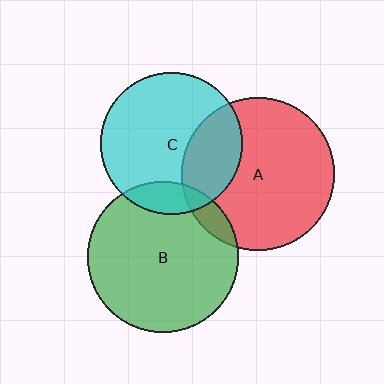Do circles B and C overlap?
Yes.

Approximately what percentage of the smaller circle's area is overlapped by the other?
Approximately 15%.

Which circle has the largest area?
Circle A (red).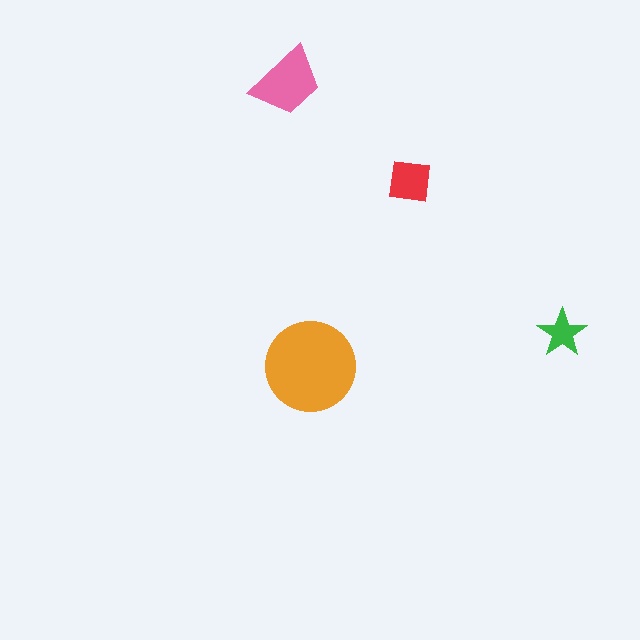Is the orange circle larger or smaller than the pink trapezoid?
Larger.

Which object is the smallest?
The green star.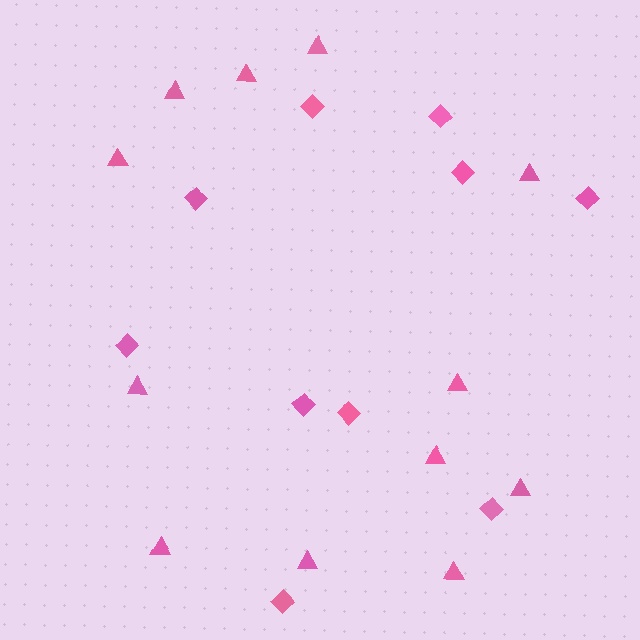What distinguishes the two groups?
There are 2 groups: one group of diamonds (10) and one group of triangles (12).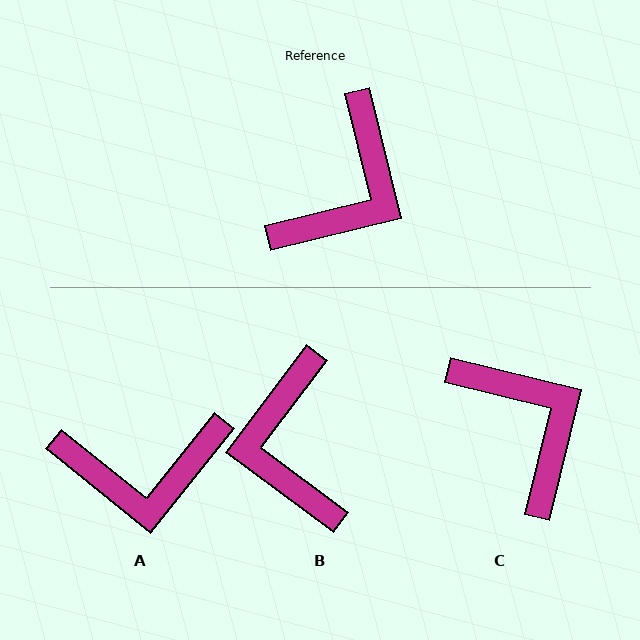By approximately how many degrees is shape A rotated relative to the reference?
Approximately 53 degrees clockwise.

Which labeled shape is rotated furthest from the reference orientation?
B, about 141 degrees away.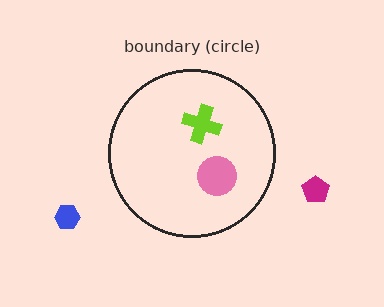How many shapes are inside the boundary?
2 inside, 2 outside.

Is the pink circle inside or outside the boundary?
Inside.